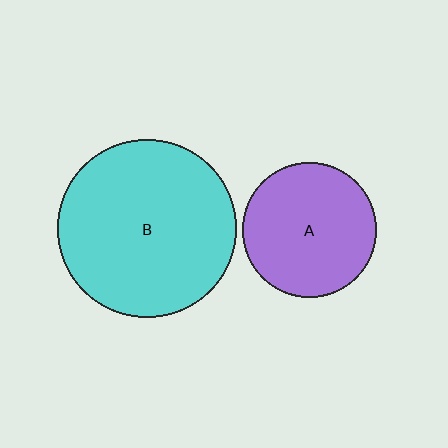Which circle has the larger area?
Circle B (cyan).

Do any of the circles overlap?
No, none of the circles overlap.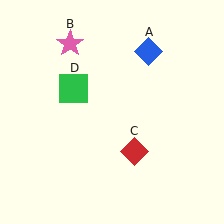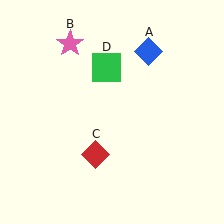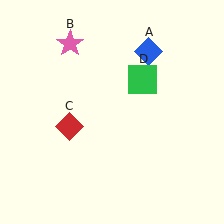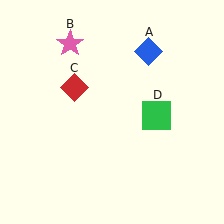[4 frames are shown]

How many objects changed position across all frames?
2 objects changed position: red diamond (object C), green square (object D).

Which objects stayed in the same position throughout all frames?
Blue diamond (object A) and pink star (object B) remained stationary.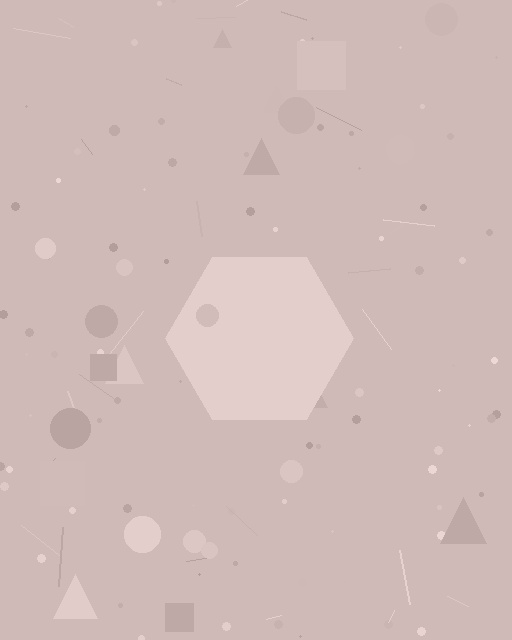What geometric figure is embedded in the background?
A hexagon is embedded in the background.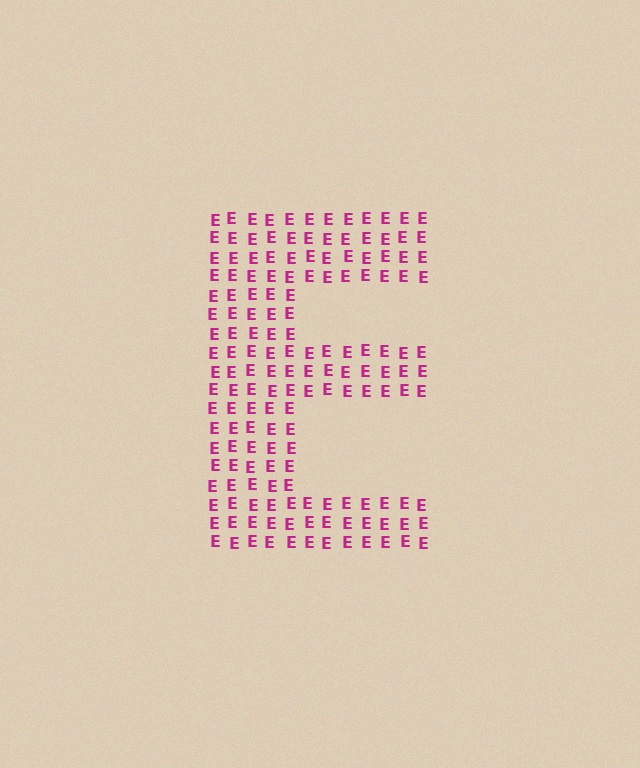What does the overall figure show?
The overall figure shows the letter E.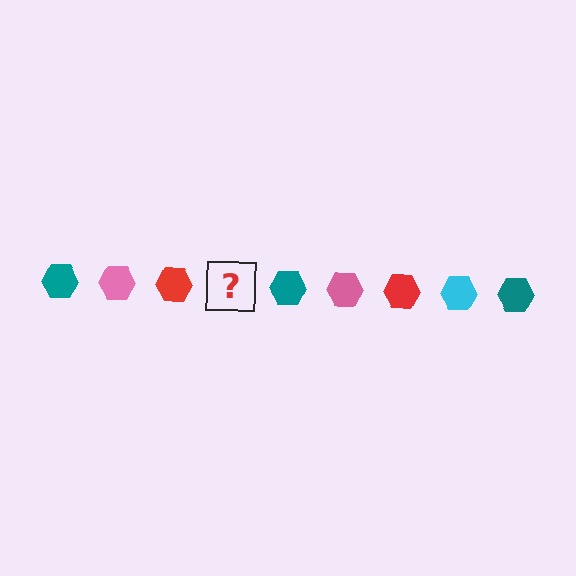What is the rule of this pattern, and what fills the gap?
The rule is that the pattern cycles through teal, pink, red, cyan hexagons. The gap should be filled with a cyan hexagon.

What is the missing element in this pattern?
The missing element is a cyan hexagon.